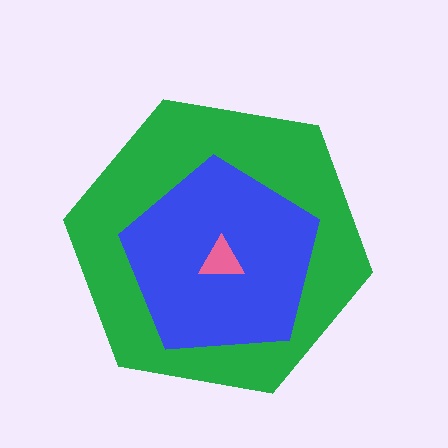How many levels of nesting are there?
3.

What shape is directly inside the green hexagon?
The blue pentagon.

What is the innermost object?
The pink triangle.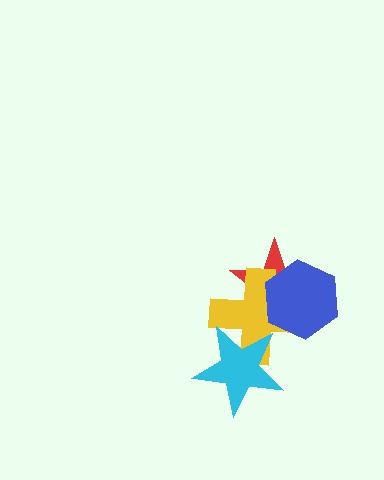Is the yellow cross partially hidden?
Yes, it is partially covered by another shape.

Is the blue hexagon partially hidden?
No, no other shape covers it.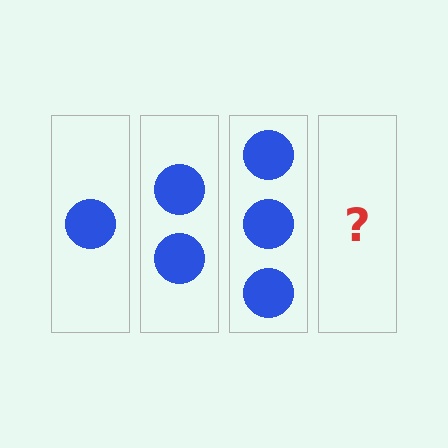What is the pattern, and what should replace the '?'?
The pattern is that each step adds one more circle. The '?' should be 4 circles.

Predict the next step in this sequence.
The next step is 4 circles.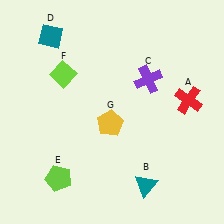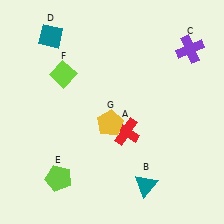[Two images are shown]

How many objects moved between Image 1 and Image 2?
2 objects moved between the two images.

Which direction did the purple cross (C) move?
The purple cross (C) moved right.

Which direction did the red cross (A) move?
The red cross (A) moved left.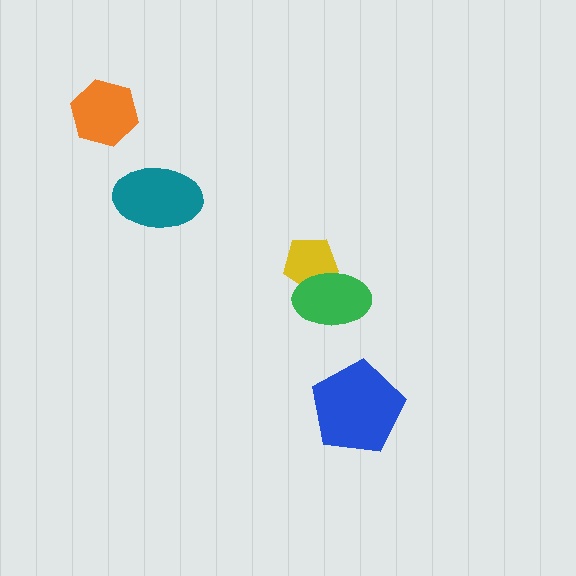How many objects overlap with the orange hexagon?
0 objects overlap with the orange hexagon.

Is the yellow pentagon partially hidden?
Yes, it is partially covered by another shape.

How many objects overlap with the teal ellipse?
0 objects overlap with the teal ellipse.